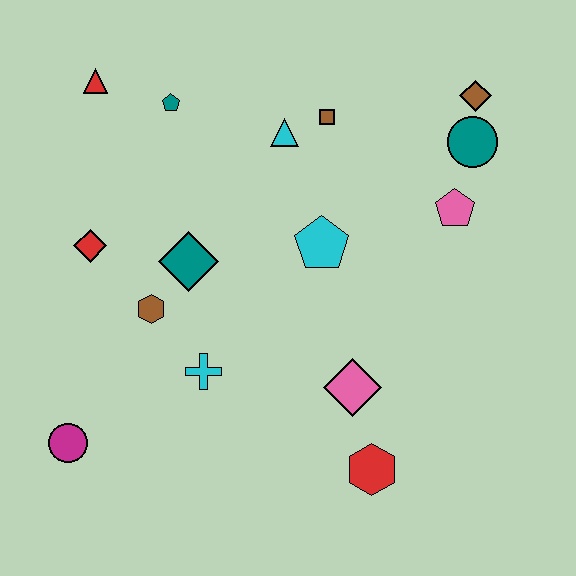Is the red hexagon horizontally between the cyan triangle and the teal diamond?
No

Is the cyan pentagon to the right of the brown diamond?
No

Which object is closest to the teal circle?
The brown diamond is closest to the teal circle.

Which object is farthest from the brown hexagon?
The brown diamond is farthest from the brown hexagon.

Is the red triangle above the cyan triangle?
Yes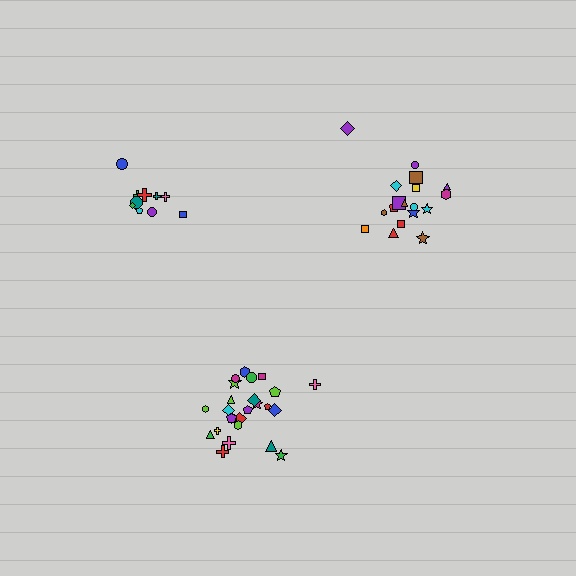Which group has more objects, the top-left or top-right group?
The top-right group.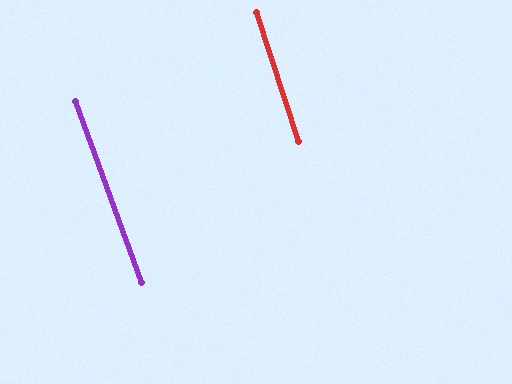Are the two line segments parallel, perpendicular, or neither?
Parallel — their directions differ by only 2.0°.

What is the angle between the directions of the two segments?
Approximately 2 degrees.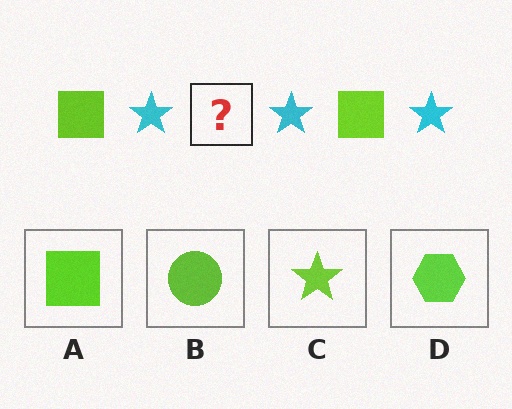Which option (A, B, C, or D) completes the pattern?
A.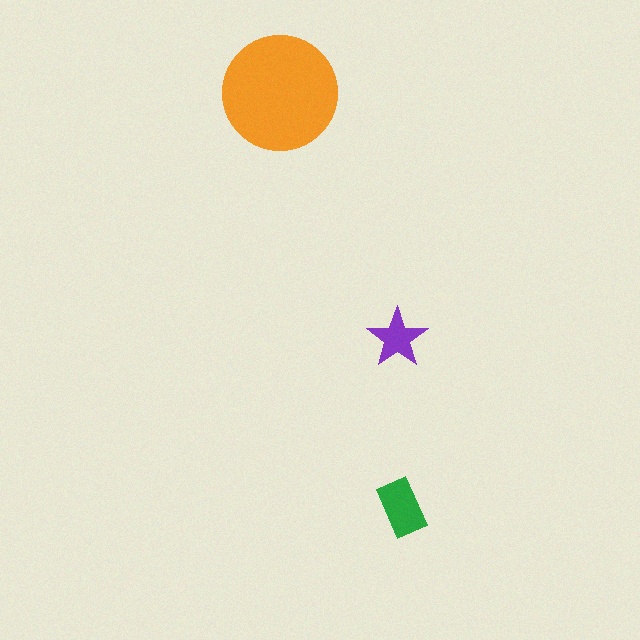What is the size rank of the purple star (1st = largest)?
3rd.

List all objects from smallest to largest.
The purple star, the green rectangle, the orange circle.